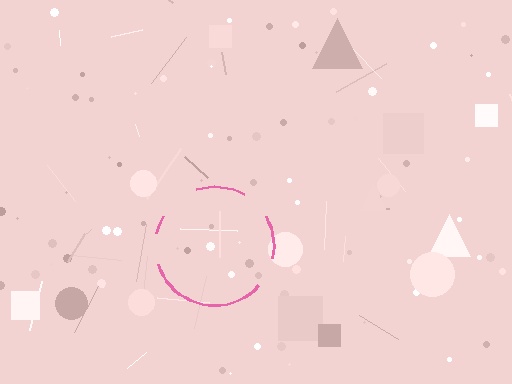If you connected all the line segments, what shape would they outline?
They would outline a circle.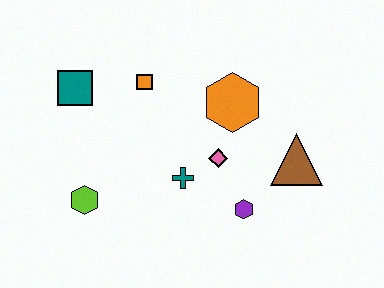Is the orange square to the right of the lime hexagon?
Yes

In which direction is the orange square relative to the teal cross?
The orange square is above the teal cross.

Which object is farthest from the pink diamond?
The teal square is farthest from the pink diamond.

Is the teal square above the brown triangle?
Yes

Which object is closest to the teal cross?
The pink diamond is closest to the teal cross.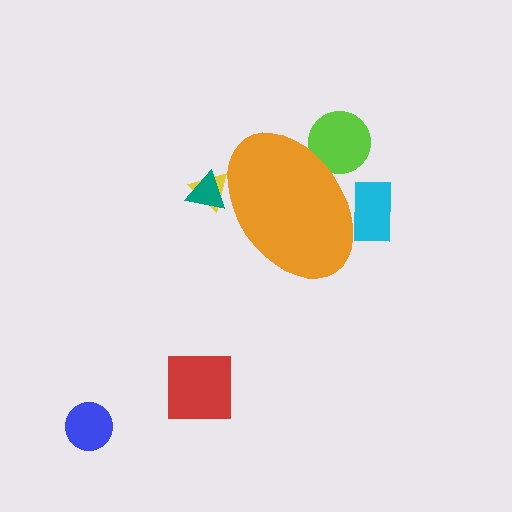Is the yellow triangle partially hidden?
Yes, the yellow triangle is partially hidden behind the orange ellipse.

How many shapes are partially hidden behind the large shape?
4 shapes are partially hidden.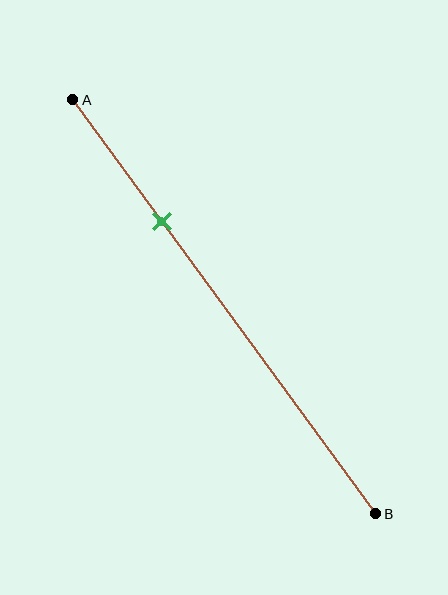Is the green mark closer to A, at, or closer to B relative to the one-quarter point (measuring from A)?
The green mark is closer to point B than the one-quarter point of segment AB.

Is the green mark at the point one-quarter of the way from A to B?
No, the mark is at about 30% from A, not at the 25% one-quarter point.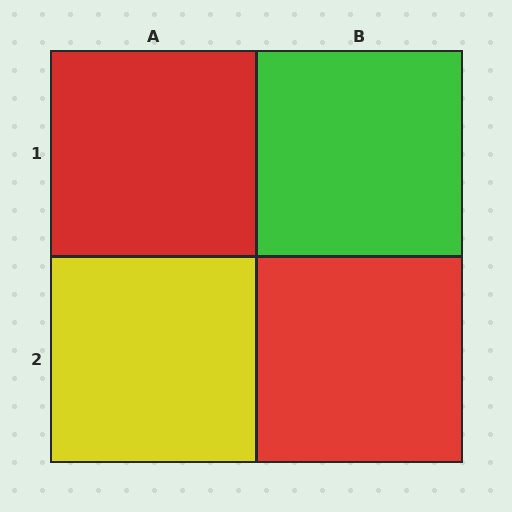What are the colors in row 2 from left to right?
Yellow, red.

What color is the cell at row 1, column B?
Green.